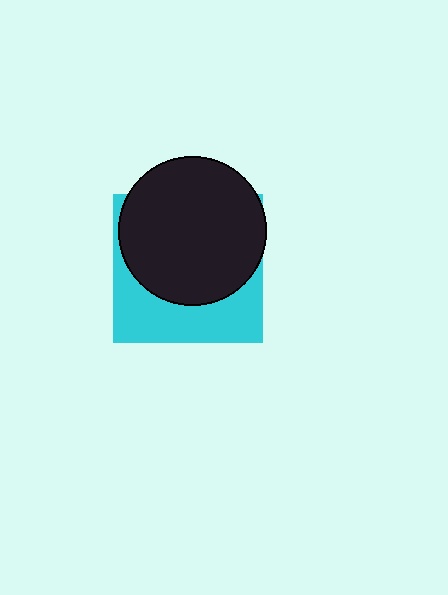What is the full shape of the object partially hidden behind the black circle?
The partially hidden object is a cyan square.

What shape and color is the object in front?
The object in front is a black circle.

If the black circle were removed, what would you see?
You would see the complete cyan square.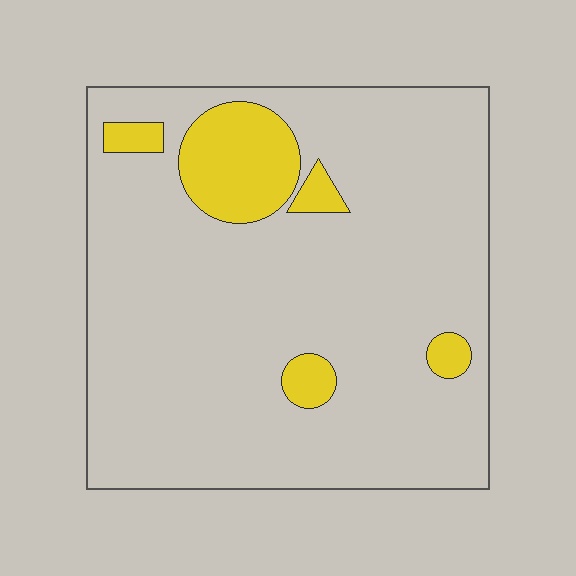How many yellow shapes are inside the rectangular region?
5.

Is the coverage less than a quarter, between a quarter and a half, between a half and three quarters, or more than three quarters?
Less than a quarter.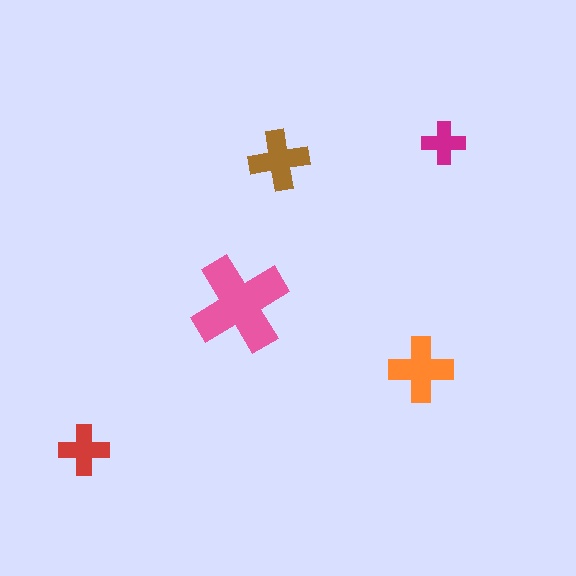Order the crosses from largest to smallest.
the pink one, the orange one, the brown one, the red one, the magenta one.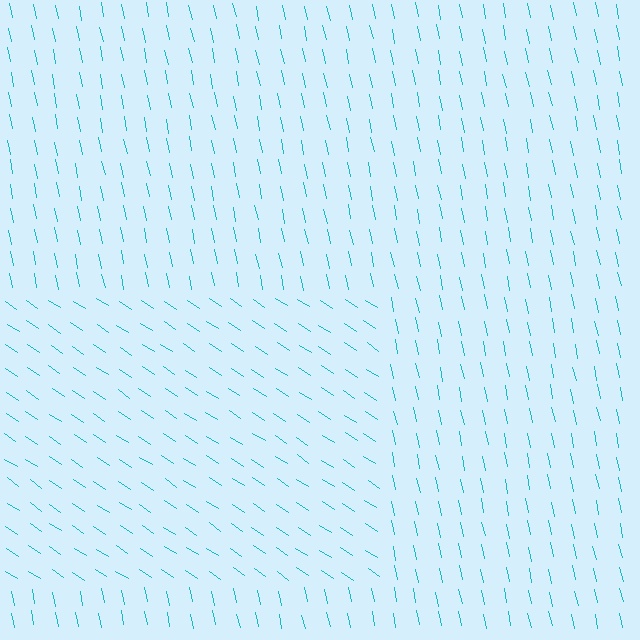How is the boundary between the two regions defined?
The boundary is defined purely by a change in line orientation (approximately 45 degrees difference). All lines are the same color and thickness.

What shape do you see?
I see a rectangle.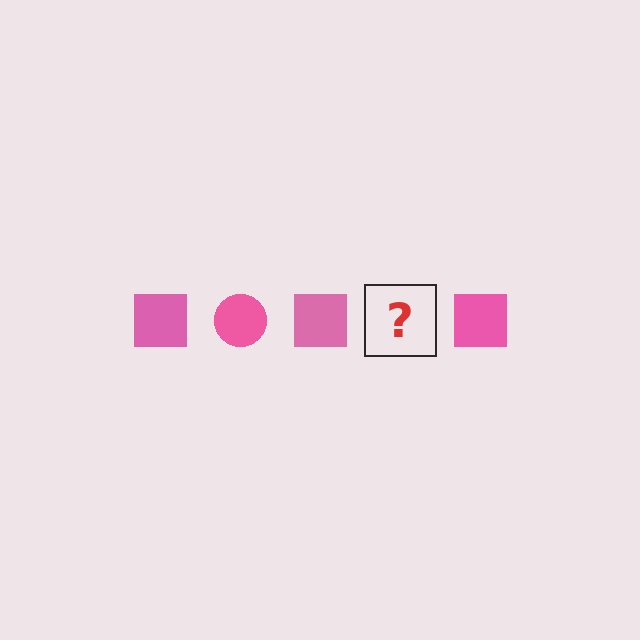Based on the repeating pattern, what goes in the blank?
The blank should be a pink circle.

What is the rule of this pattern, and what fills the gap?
The rule is that the pattern cycles through square, circle shapes in pink. The gap should be filled with a pink circle.